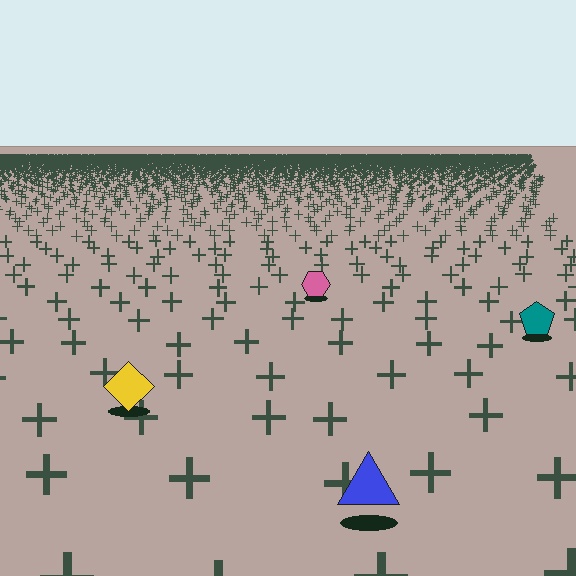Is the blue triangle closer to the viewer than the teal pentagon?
Yes. The blue triangle is closer — you can tell from the texture gradient: the ground texture is coarser near it.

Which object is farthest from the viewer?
The pink hexagon is farthest from the viewer. It appears smaller and the ground texture around it is denser.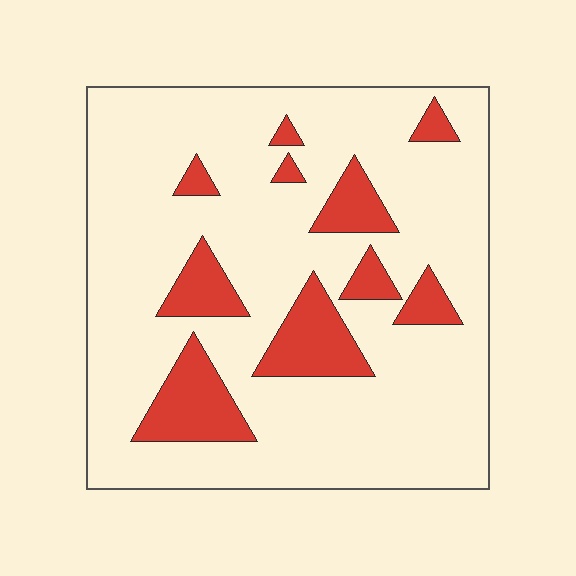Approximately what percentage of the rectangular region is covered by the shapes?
Approximately 20%.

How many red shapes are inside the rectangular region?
10.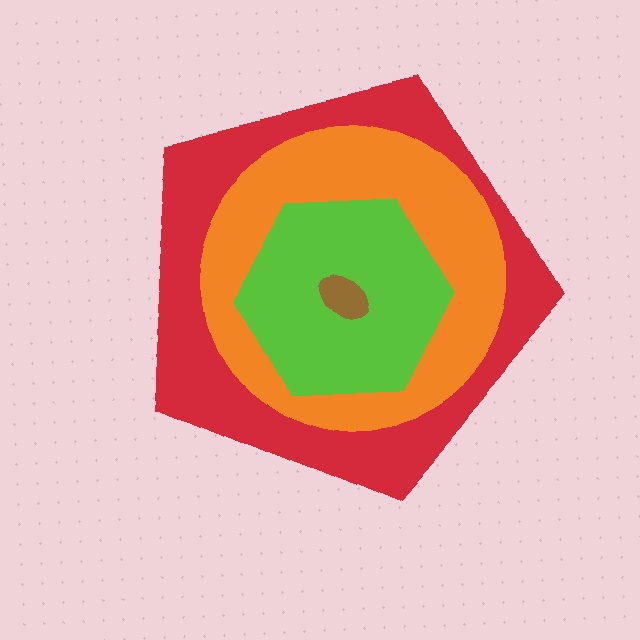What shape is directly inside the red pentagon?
The orange circle.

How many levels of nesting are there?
4.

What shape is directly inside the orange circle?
The lime hexagon.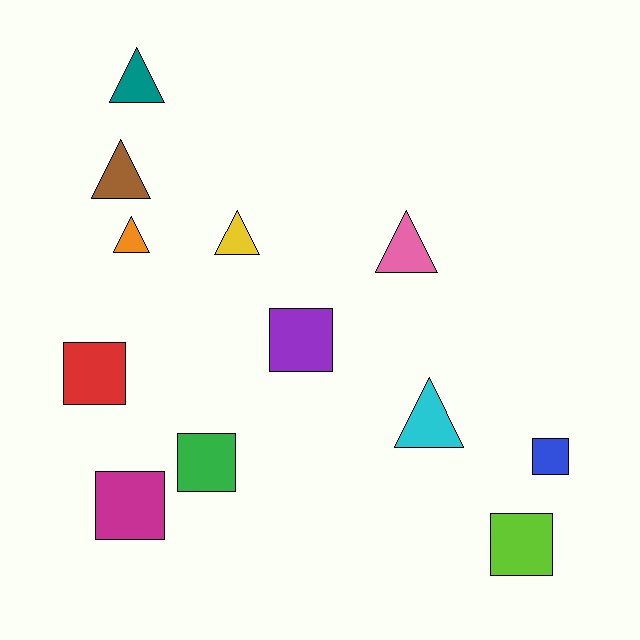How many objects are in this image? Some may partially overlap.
There are 12 objects.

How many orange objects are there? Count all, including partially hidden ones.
There is 1 orange object.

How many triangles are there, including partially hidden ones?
There are 6 triangles.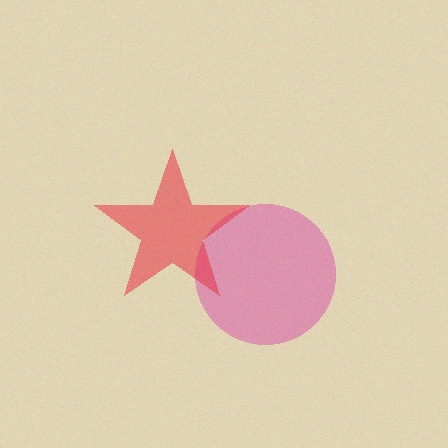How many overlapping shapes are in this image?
There are 2 overlapping shapes in the image.